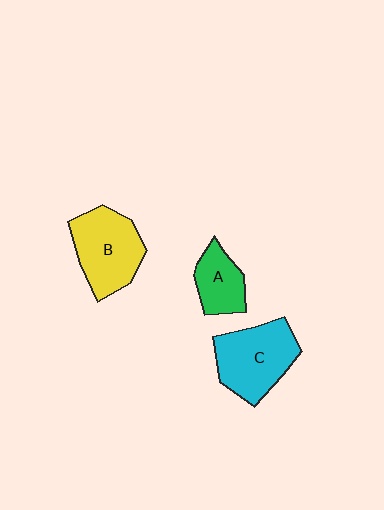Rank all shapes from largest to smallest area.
From largest to smallest: C (cyan), B (yellow), A (green).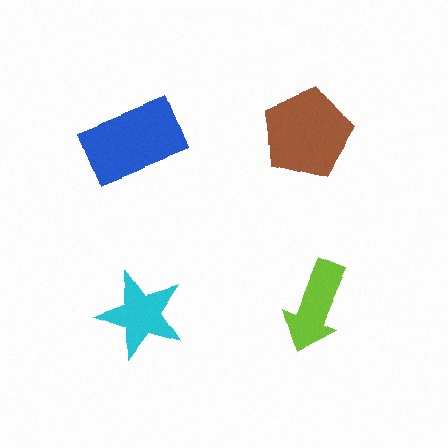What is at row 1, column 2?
A brown pentagon.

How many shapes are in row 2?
2 shapes.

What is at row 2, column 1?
A cyan star.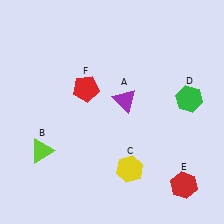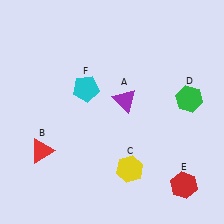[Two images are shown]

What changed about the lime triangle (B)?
In Image 1, B is lime. In Image 2, it changed to red.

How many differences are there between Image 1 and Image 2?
There are 2 differences between the two images.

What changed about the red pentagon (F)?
In Image 1, F is red. In Image 2, it changed to cyan.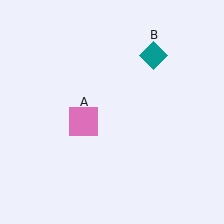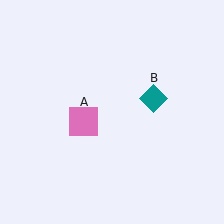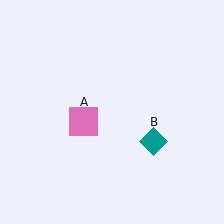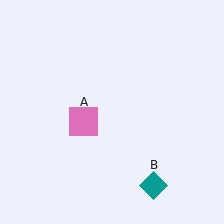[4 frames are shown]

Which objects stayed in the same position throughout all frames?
Pink square (object A) remained stationary.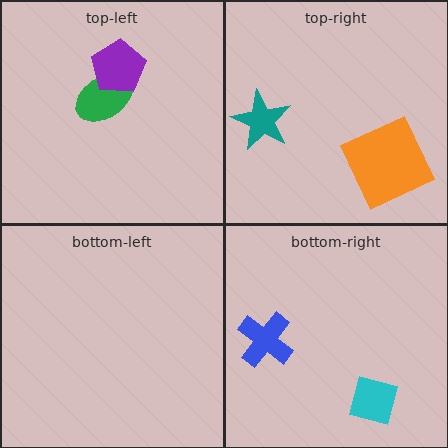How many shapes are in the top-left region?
2.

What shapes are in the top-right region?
The teal star, the orange square.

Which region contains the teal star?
The top-right region.